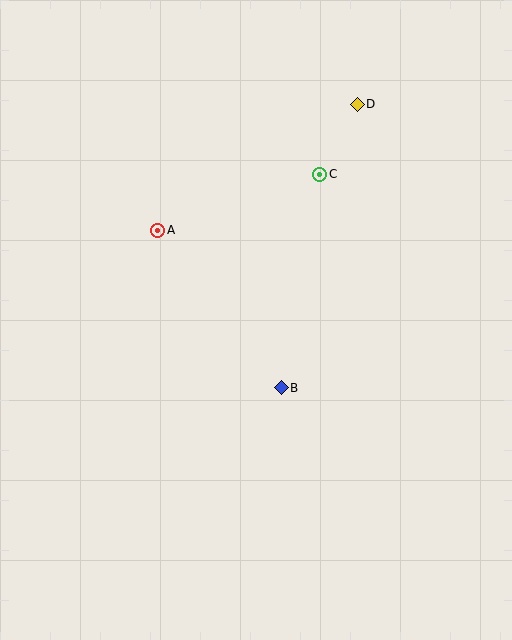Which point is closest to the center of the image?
Point B at (281, 388) is closest to the center.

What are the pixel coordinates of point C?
Point C is at (320, 174).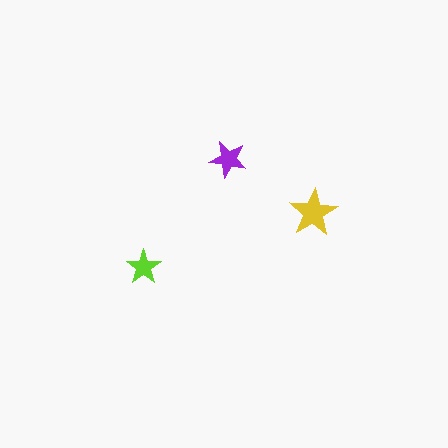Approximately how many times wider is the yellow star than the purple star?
About 1.5 times wider.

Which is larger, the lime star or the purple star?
The purple one.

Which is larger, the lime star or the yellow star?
The yellow one.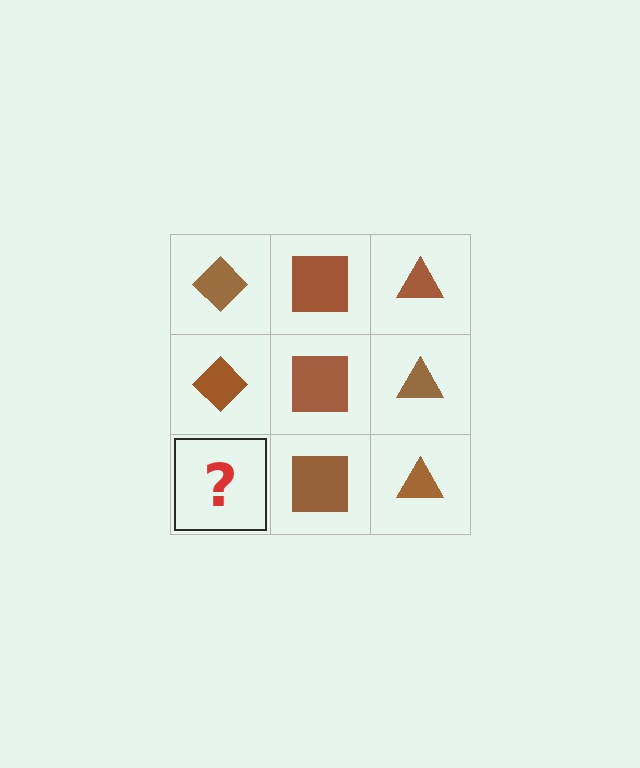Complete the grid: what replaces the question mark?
The question mark should be replaced with a brown diamond.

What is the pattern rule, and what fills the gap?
The rule is that each column has a consistent shape. The gap should be filled with a brown diamond.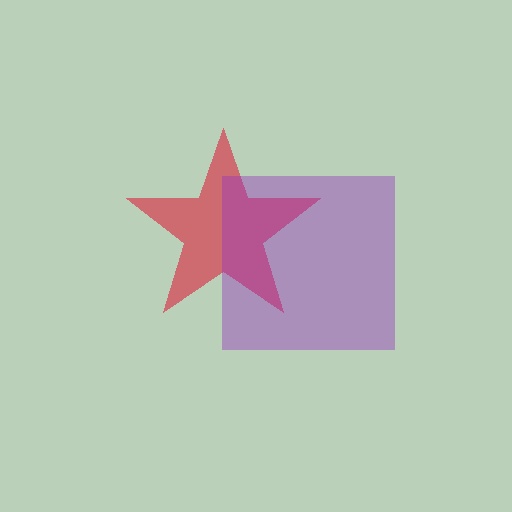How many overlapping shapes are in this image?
There are 2 overlapping shapes in the image.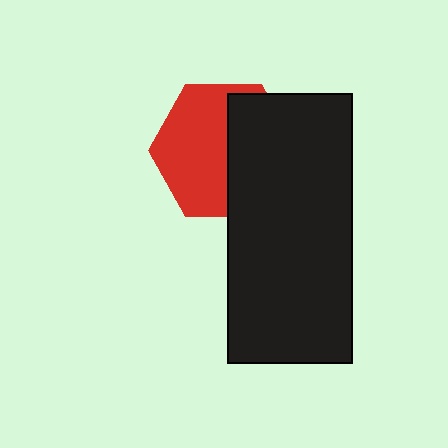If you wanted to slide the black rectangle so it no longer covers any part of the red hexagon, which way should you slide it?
Slide it right — that is the most direct way to separate the two shapes.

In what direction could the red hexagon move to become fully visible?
The red hexagon could move left. That would shift it out from behind the black rectangle entirely.